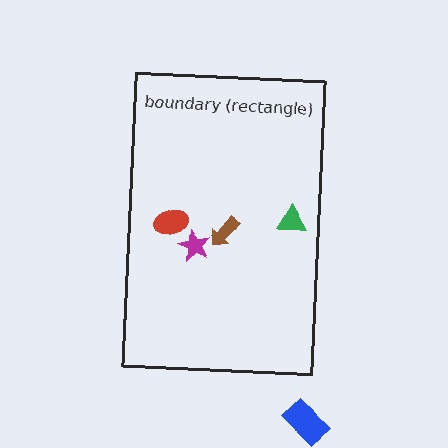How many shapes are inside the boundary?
4 inside, 1 outside.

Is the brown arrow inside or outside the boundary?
Inside.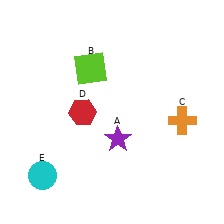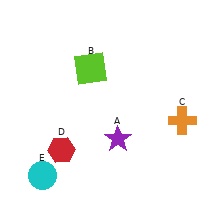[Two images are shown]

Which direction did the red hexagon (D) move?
The red hexagon (D) moved down.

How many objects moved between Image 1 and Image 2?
1 object moved between the two images.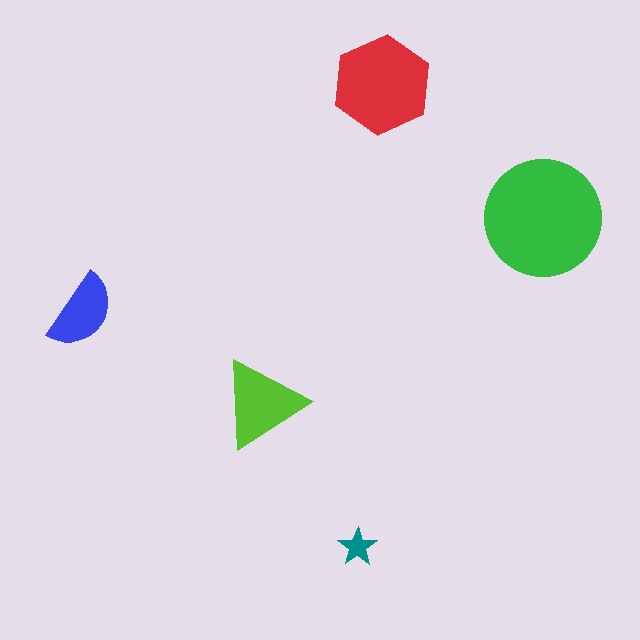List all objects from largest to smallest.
The green circle, the red hexagon, the lime triangle, the blue semicircle, the teal star.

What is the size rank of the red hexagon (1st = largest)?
2nd.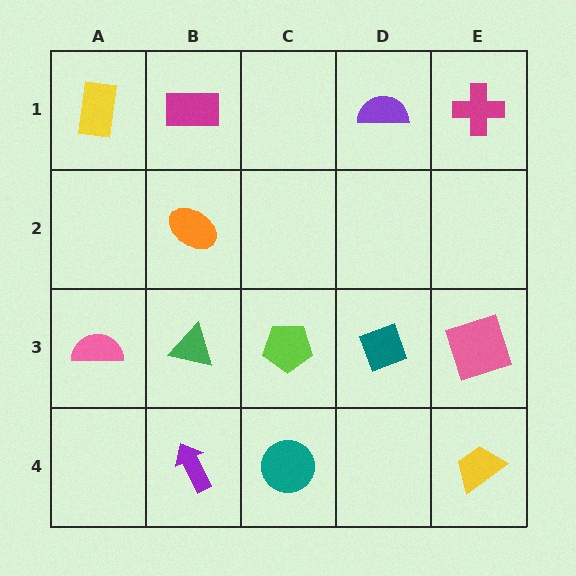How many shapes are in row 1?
4 shapes.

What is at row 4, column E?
A yellow trapezoid.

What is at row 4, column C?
A teal circle.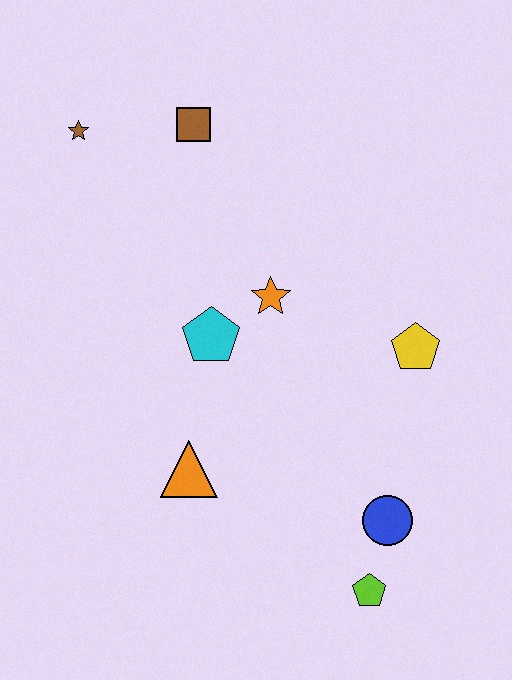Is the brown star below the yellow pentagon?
No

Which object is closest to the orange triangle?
The cyan pentagon is closest to the orange triangle.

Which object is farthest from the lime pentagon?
The brown star is farthest from the lime pentagon.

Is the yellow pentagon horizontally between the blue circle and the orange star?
No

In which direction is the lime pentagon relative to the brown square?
The lime pentagon is below the brown square.